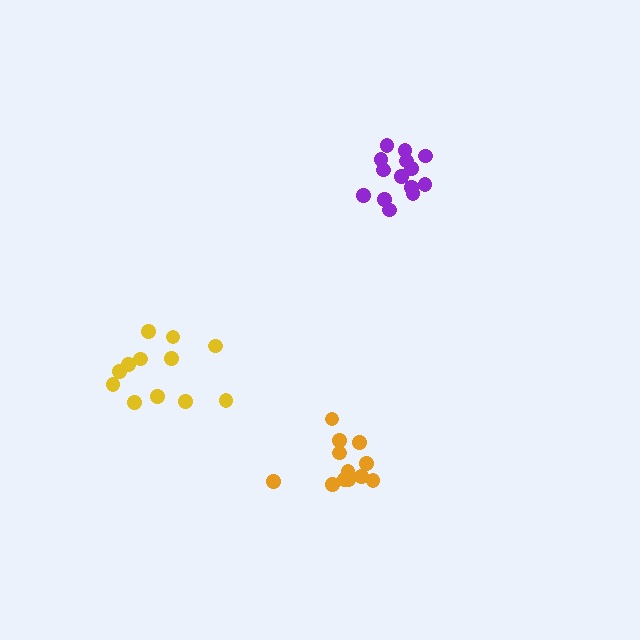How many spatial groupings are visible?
There are 3 spatial groupings.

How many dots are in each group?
Group 1: 12 dots, Group 2: 14 dots, Group 3: 12 dots (38 total).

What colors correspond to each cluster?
The clusters are colored: yellow, purple, orange.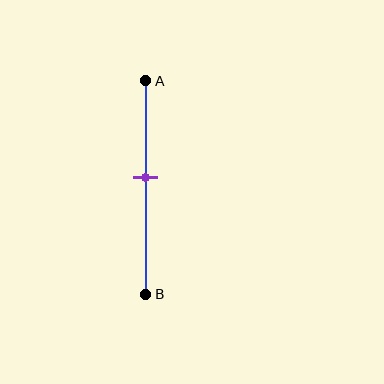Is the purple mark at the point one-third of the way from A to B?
No, the mark is at about 45% from A, not at the 33% one-third point.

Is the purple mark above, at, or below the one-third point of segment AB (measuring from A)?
The purple mark is below the one-third point of segment AB.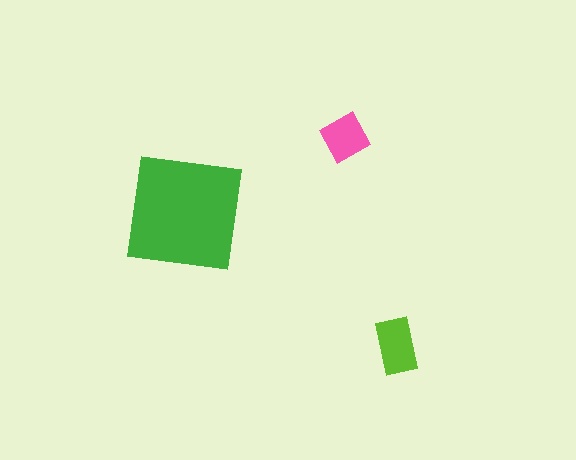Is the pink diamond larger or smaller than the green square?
Smaller.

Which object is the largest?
The green square.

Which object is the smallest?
The pink diamond.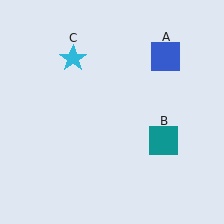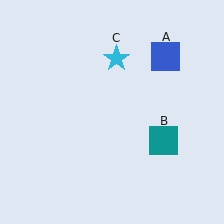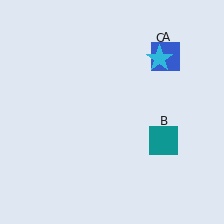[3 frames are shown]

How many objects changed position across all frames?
1 object changed position: cyan star (object C).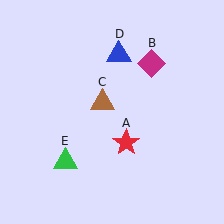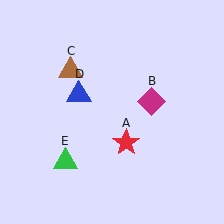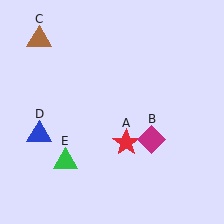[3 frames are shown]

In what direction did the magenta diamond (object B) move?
The magenta diamond (object B) moved down.